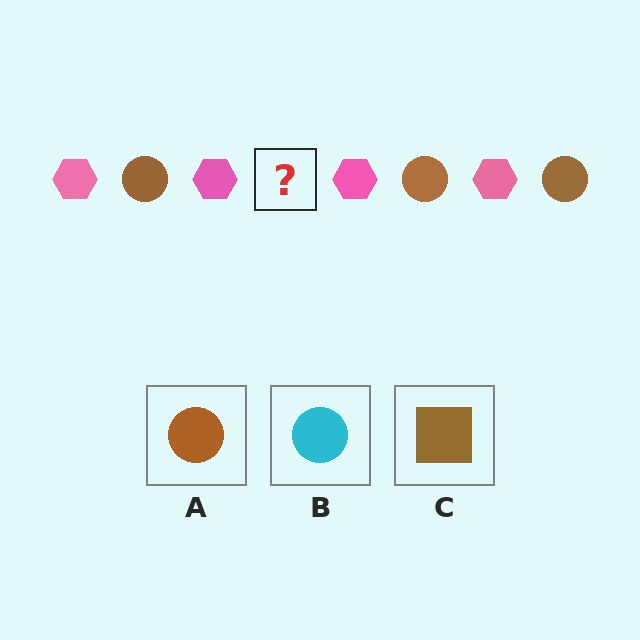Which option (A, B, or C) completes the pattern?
A.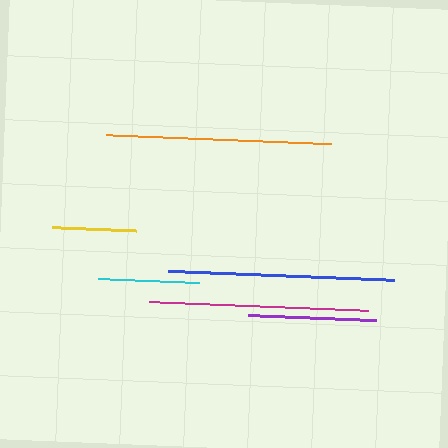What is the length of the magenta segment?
The magenta segment is approximately 219 pixels long.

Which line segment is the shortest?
The yellow line is the shortest at approximately 84 pixels.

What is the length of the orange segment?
The orange segment is approximately 224 pixels long.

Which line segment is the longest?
The blue line is the longest at approximately 226 pixels.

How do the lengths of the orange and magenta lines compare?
The orange and magenta lines are approximately the same length.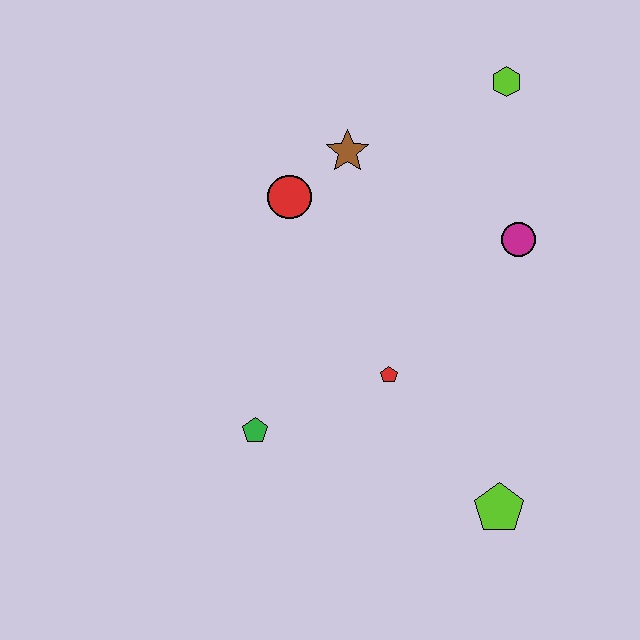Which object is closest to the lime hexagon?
The magenta circle is closest to the lime hexagon.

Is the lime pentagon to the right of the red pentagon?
Yes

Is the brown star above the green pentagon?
Yes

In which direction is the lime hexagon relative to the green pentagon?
The lime hexagon is above the green pentagon.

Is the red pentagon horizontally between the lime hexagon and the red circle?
Yes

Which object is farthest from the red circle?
The lime pentagon is farthest from the red circle.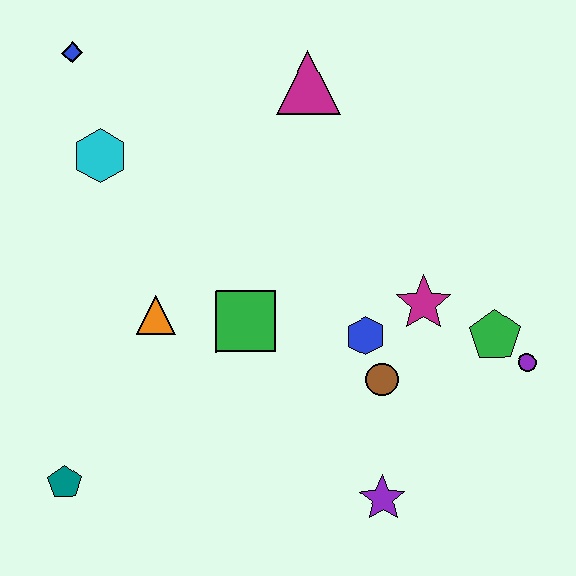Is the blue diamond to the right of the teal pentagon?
Yes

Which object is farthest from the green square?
The blue diamond is farthest from the green square.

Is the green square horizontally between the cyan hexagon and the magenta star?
Yes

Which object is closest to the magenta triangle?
The cyan hexagon is closest to the magenta triangle.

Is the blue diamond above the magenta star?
Yes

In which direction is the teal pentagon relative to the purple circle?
The teal pentagon is to the left of the purple circle.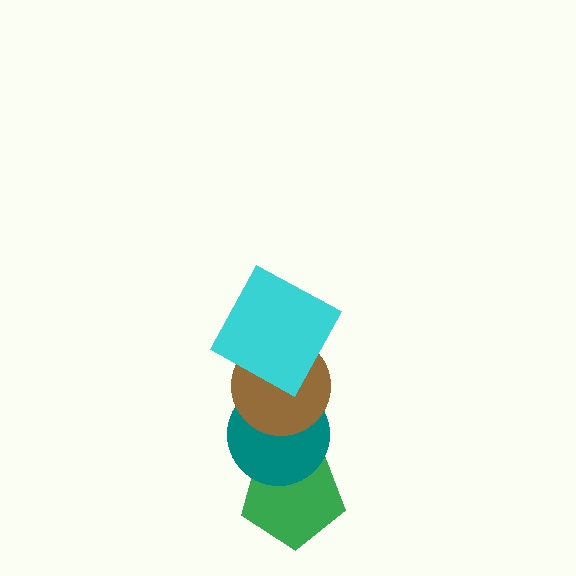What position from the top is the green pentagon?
The green pentagon is 4th from the top.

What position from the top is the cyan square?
The cyan square is 1st from the top.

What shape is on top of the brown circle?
The cyan square is on top of the brown circle.